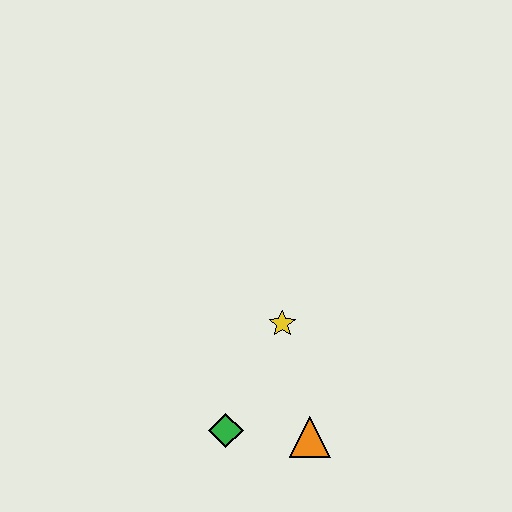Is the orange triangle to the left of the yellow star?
No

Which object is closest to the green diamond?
The orange triangle is closest to the green diamond.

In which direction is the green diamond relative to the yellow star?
The green diamond is below the yellow star.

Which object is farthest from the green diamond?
The yellow star is farthest from the green diamond.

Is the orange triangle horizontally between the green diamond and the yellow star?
No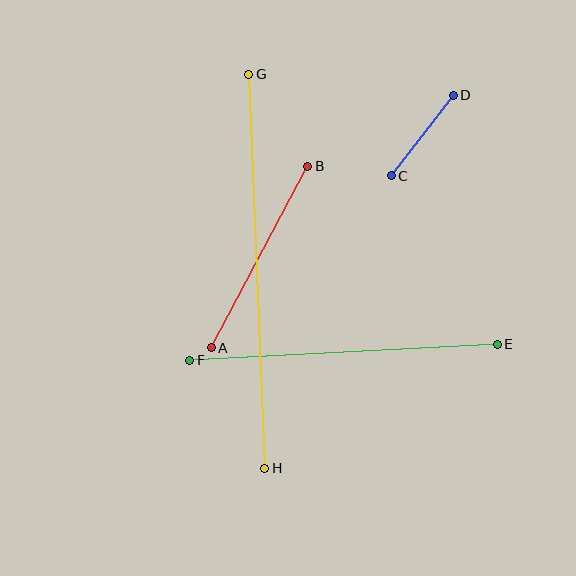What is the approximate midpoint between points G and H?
The midpoint is at approximately (257, 271) pixels.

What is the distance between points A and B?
The distance is approximately 206 pixels.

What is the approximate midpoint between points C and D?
The midpoint is at approximately (422, 136) pixels.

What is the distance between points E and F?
The distance is approximately 308 pixels.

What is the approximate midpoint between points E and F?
The midpoint is at approximately (344, 352) pixels.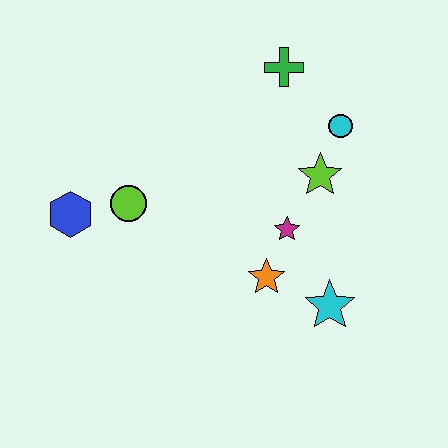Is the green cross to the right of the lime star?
No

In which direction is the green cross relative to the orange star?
The green cross is above the orange star.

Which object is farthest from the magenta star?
The blue hexagon is farthest from the magenta star.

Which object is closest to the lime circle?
The blue hexagon is closest to the lime circle.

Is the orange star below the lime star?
Yes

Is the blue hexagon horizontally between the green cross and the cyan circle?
No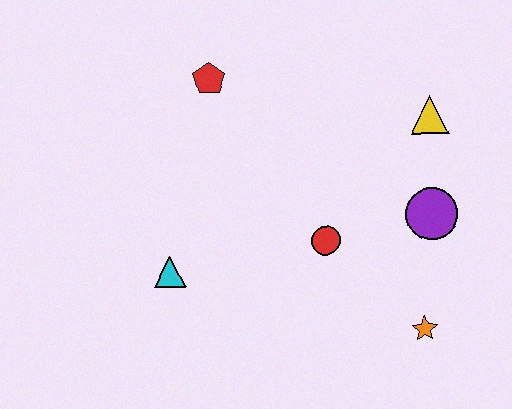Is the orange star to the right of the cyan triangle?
Yes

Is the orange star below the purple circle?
Yes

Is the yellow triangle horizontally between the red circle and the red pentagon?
No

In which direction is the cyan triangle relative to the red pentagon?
The cyan triangle is below the red pentagon.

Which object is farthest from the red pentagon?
The orange star is farthest from the red pentagon.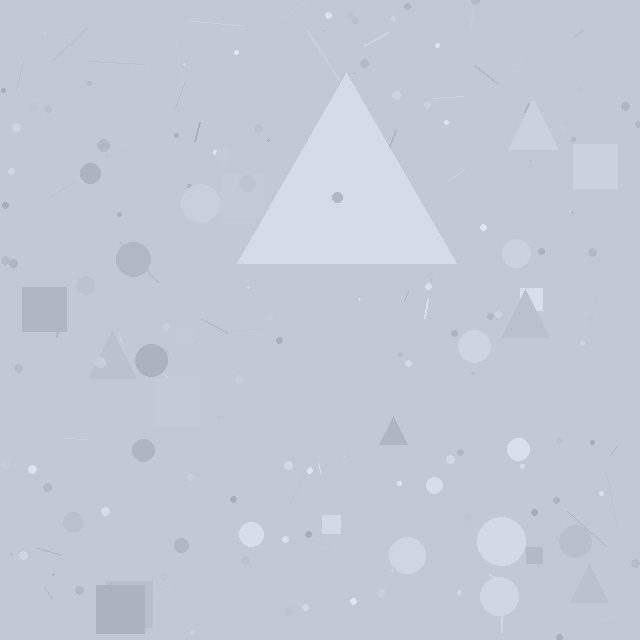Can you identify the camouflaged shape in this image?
The camouflaged shape is a triangle.